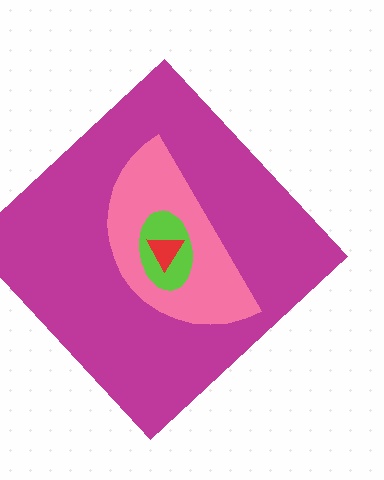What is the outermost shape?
The magenta diamond.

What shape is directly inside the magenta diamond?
The pink semicircle.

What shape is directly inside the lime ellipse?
The red triangle.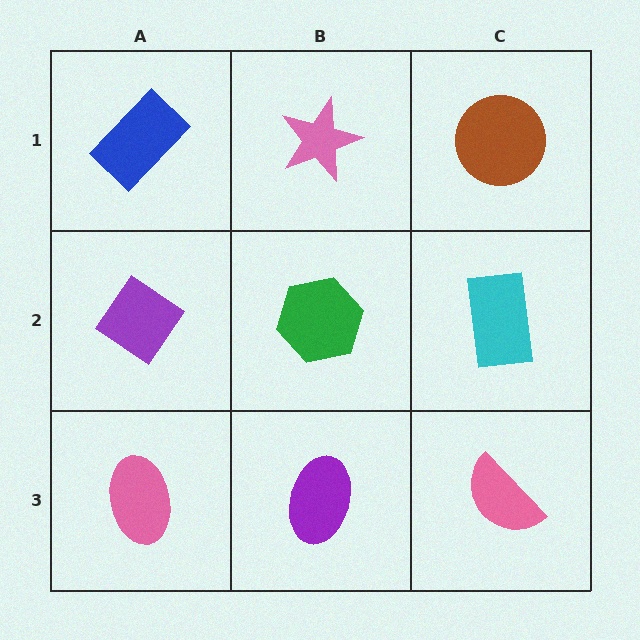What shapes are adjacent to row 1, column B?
A green hexagon (row 2, column B), a blue rectangle (row 1, column A), a brown circle (row 1, column C).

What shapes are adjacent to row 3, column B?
A green hexagon (row 2, column B), a pink ellipse (row 3, column A), a pink semicircle (row 3, column C).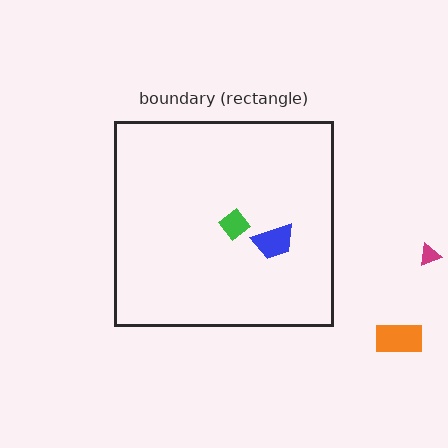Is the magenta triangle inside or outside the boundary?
Outside.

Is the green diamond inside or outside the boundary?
Inside.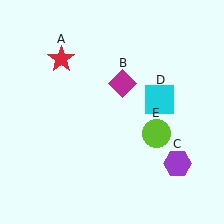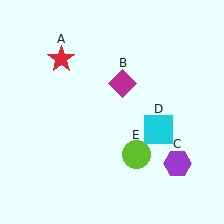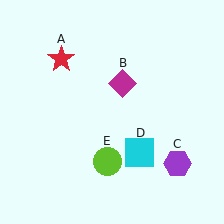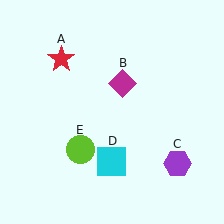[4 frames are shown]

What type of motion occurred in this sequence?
The cyan square (object D), lime circle (object E) rotated clockwise around the center of the scene.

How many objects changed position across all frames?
2 objects changed position: cyan square (object D), lime circle (object E).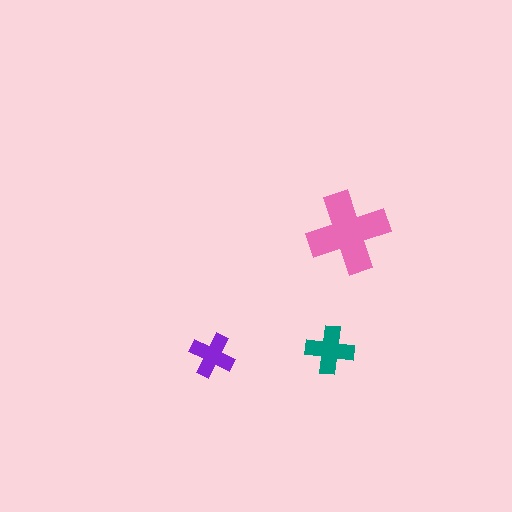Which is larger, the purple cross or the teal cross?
The teal one.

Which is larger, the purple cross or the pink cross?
The pink one.